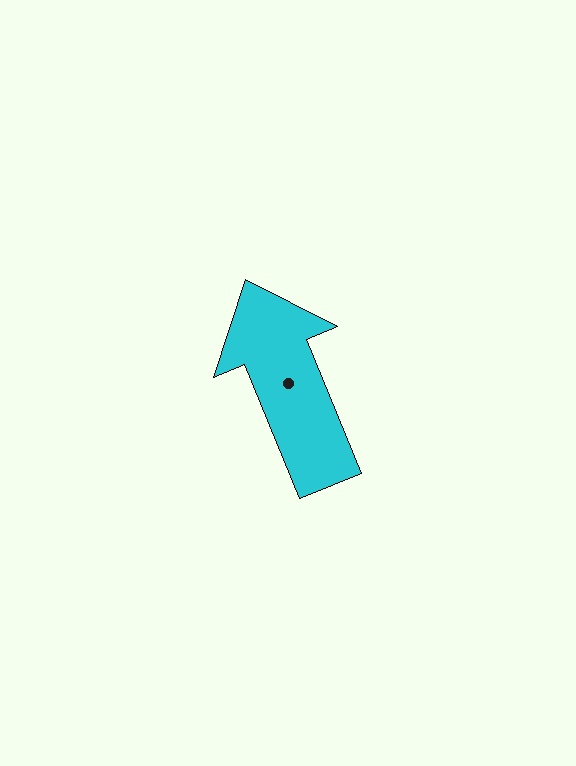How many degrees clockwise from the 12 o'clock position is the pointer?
Approximately 338 degrees.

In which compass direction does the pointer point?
North.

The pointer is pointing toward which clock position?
Roughly 11 o'clock.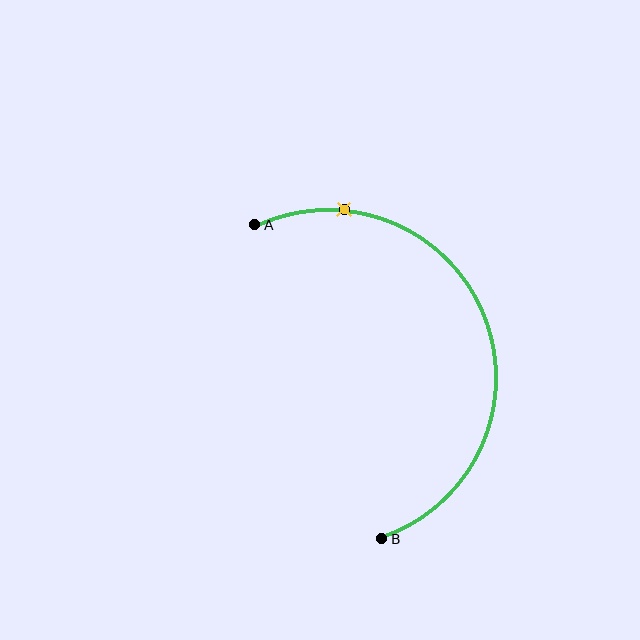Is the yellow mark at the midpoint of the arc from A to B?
No. The yellow mark lies on the arc but is closer to endpoint A. The arc midpoint would be at the point on the curve equidistant along the arc from both A and B.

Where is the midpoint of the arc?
The arc midpoint is the point on the curve farthest from the straight line joining A and B. It sits to the right of that line.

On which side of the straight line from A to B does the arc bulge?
The arc bulges to the right of the straight line connecting A and B.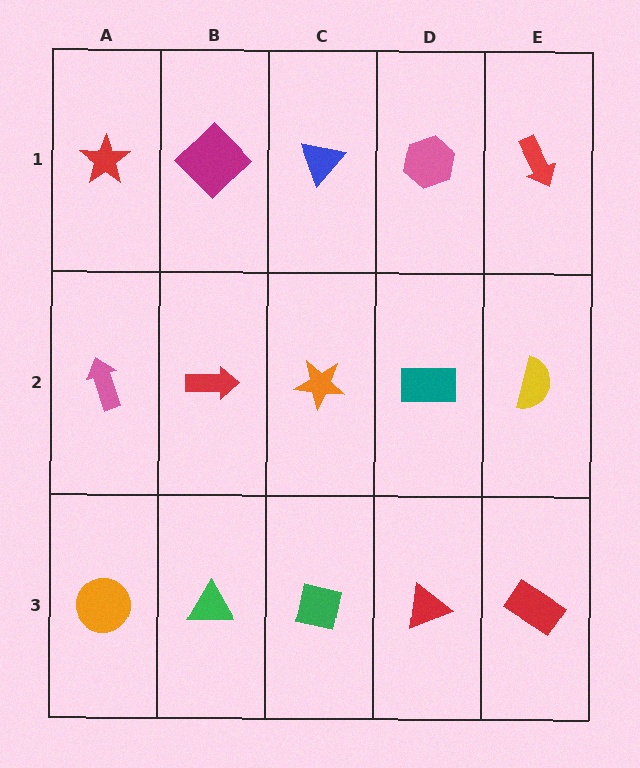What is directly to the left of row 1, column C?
A magenta diamond.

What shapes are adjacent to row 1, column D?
A teal rectangle (row 2, column D), a blue triangle (row 1, column C), a red arrow (row 1, column E).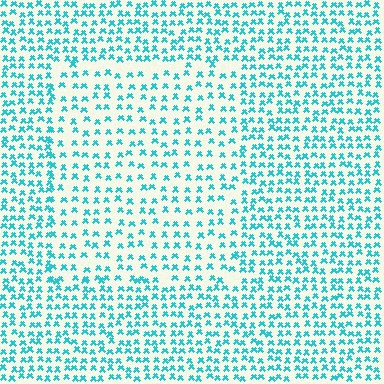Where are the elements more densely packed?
The elements are more densely packed outside the rectangle boundary.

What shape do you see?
I see a rectangle.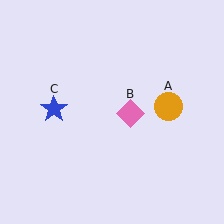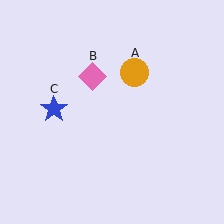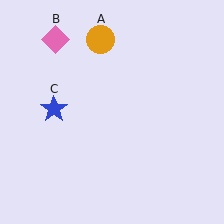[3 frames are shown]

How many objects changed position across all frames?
2 objects changed position: orange circle (object A), pink diamond (object B).